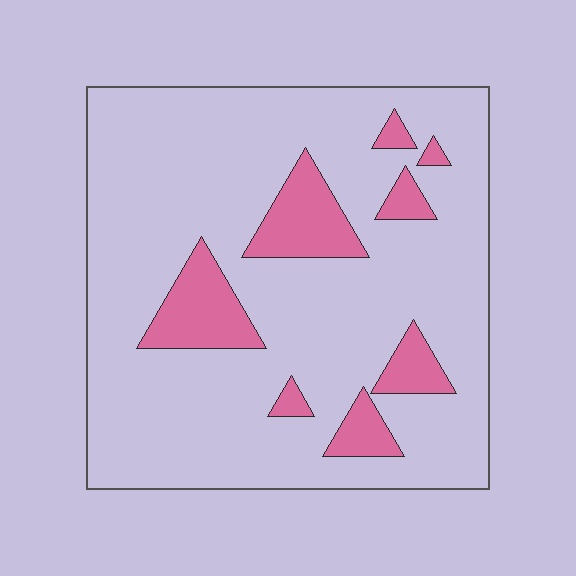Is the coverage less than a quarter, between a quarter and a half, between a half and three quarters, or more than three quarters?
Less than a quarter.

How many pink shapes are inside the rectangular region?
8.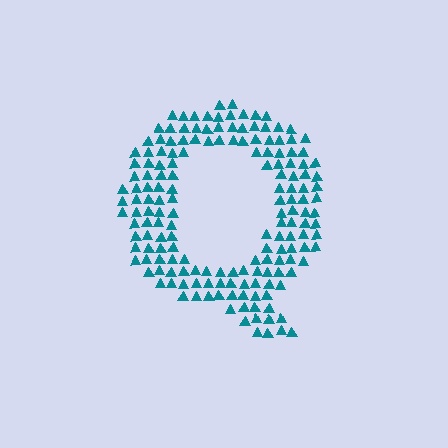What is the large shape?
The large shape is the letter Q.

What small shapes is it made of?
It is made of small triangles.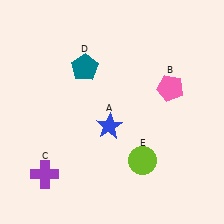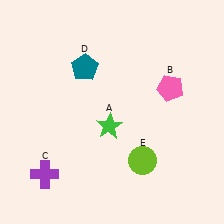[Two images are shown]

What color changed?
The star (A) changed from blue in Image 1 to green in Image 2.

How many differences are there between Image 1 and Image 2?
There is 1 difference between the two images.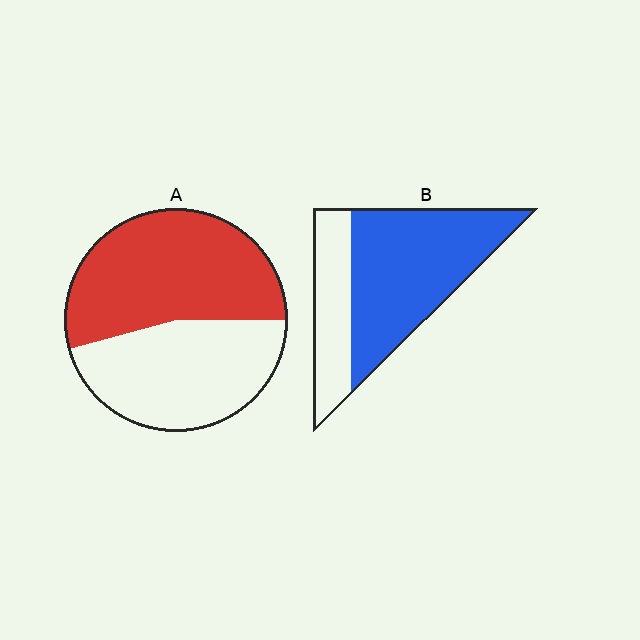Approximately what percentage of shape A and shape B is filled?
A is approximately 55% and B is approximately 70%.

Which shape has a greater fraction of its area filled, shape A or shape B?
Shape B.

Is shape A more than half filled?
Yes.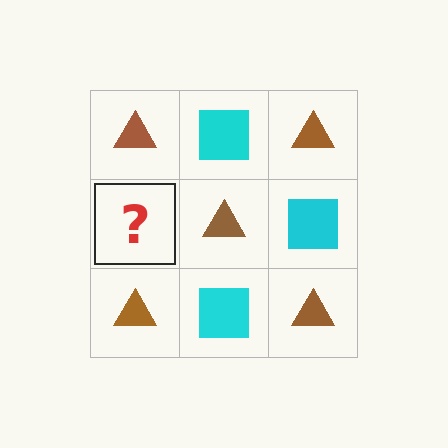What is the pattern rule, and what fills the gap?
The rule is that it alternates brown triangle and cyan square in a checkerboard pattern. The gap should be filled with a cyan square.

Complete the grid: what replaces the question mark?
The question mark should be replaced with a cyan square.